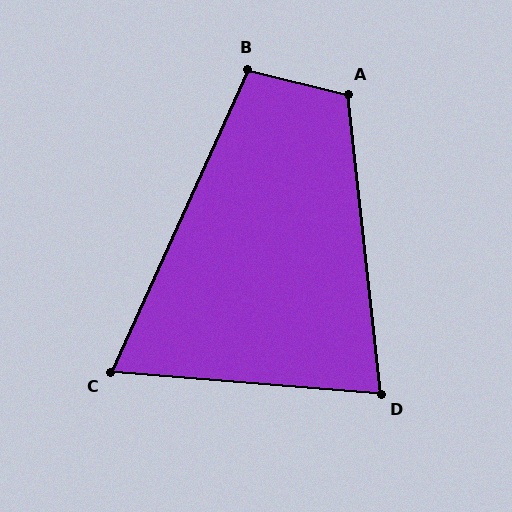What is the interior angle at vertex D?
Approximately 79 degrees (acute).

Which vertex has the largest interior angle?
A, at approximately 110 degrees.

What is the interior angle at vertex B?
Approximately 101 degrees (obtuse).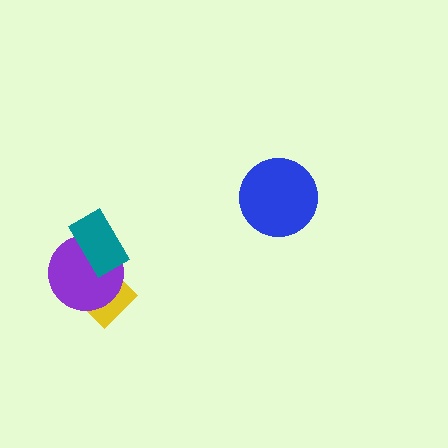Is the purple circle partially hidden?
Yes, it is partially covered by another shape.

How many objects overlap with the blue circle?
0 objects overlap with the blue circle.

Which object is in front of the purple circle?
The teal rectangle is in front of the purple circle.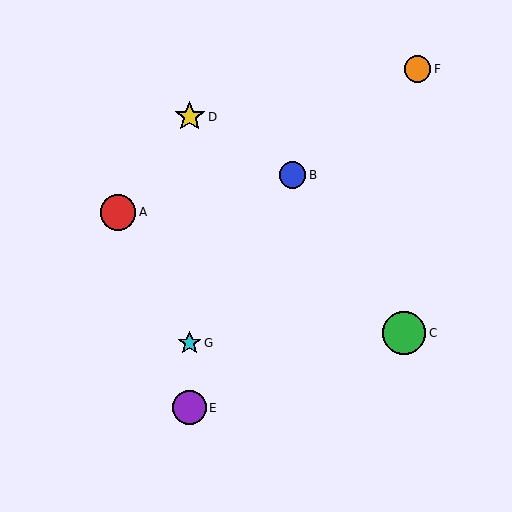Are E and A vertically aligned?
No, E is at x≈190 and A is at x≈118.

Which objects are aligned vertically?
Objects D, E, G are aligned vertically.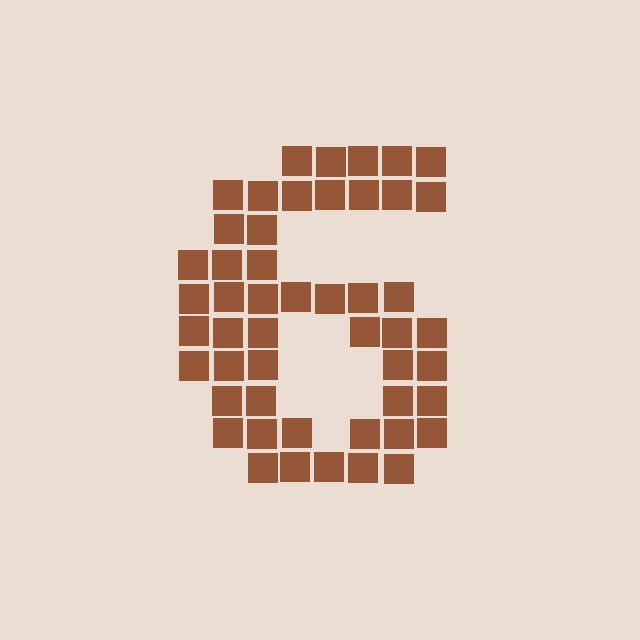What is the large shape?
The large shape is the digit 6.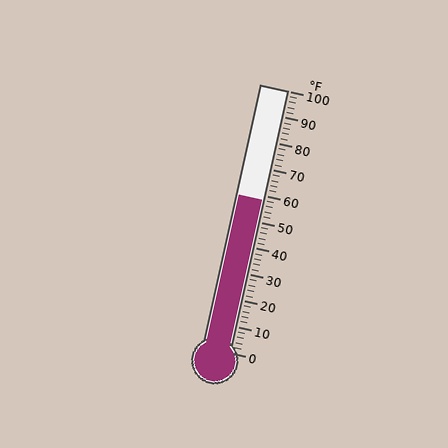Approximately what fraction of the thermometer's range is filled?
The thermometer is filled to approximately 60% of its range.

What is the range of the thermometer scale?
The thermometer scale ranges from 0°F to 100°F.